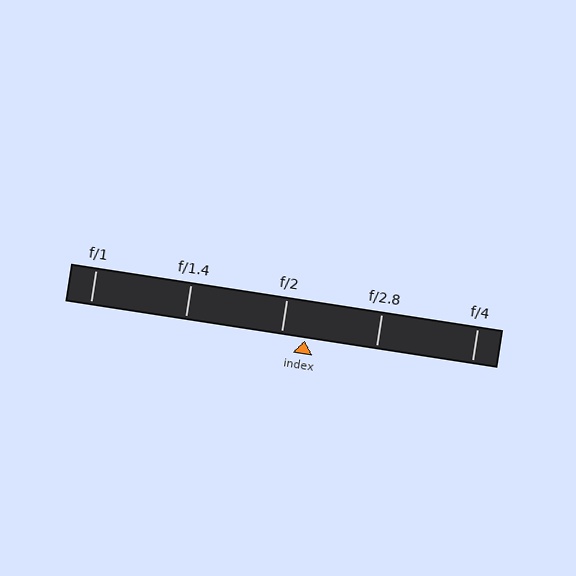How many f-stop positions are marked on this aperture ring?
There are 5 f-stop positions marked.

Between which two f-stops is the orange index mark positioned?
The index mark is between f/2 and f/2.8.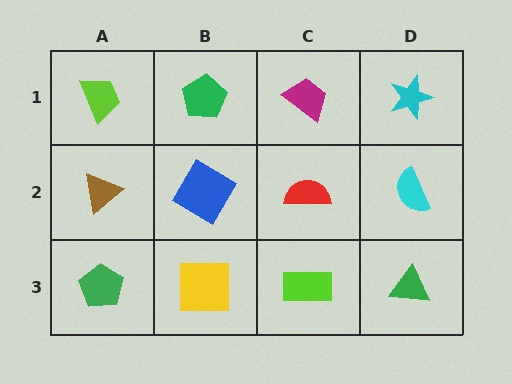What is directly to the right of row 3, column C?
A green triangle.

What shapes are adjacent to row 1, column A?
A brown triangle (row 2, column A), a green pentagon (row 1, column B).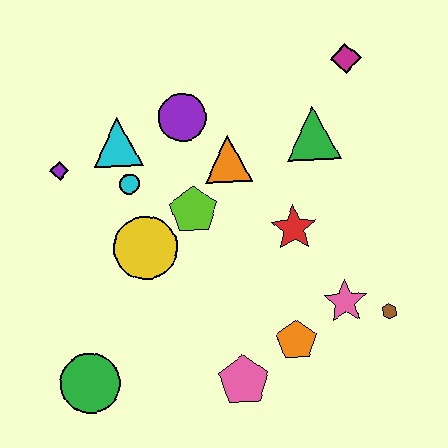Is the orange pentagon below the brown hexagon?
Yes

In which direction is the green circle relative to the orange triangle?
The green circle is below the orange triangle.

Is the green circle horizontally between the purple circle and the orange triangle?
No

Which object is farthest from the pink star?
The purple diamond is farthest from the pink star.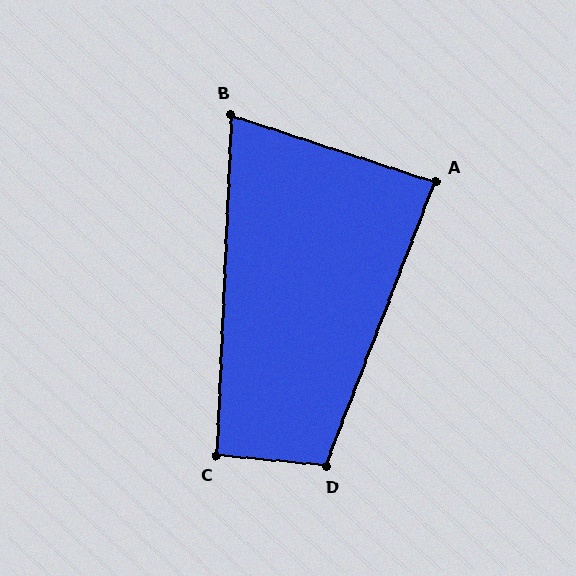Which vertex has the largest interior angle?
D, at approximately 105 degrees.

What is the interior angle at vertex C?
Approximately 93 degrees (approximately right).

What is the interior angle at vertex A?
Approximately 87 degrees (approximately right).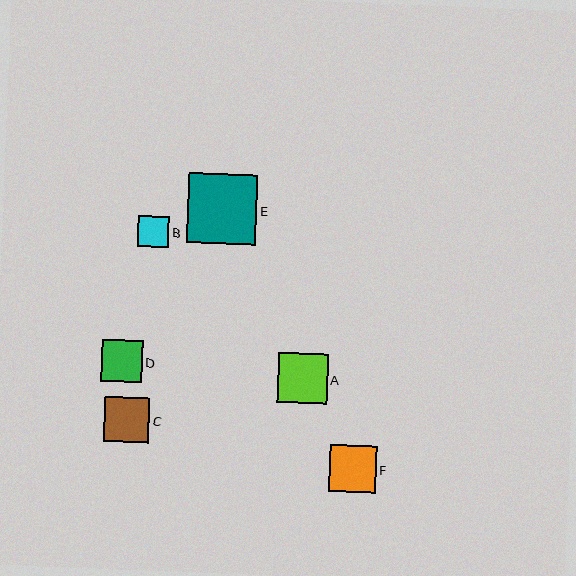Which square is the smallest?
Square B is the smallest with a size of approximately 31 pixels.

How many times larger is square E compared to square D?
Square E is approximately 1.7 times the size of square D.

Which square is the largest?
Square E is the largest with a size of approximately 70 pixels.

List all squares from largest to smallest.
From largest to smallest: E, A, F, C, D, B.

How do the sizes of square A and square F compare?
Square A and square F are approximately the same size.